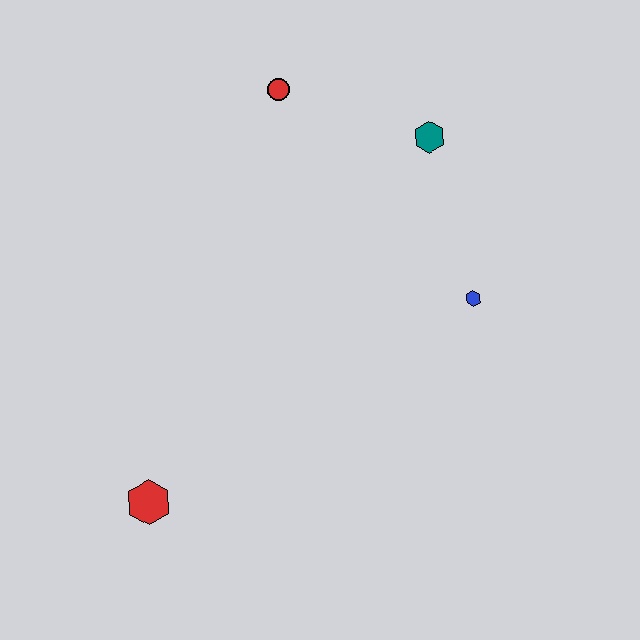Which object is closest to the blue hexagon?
The teal hexagon is closest to the blue hexagon.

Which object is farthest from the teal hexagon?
The red hexagon is farthest from the teal hexagon.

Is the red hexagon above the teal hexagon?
No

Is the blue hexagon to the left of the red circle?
No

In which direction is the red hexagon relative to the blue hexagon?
The red hexagon is to the left of the blue hexagon.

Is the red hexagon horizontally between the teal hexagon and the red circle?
No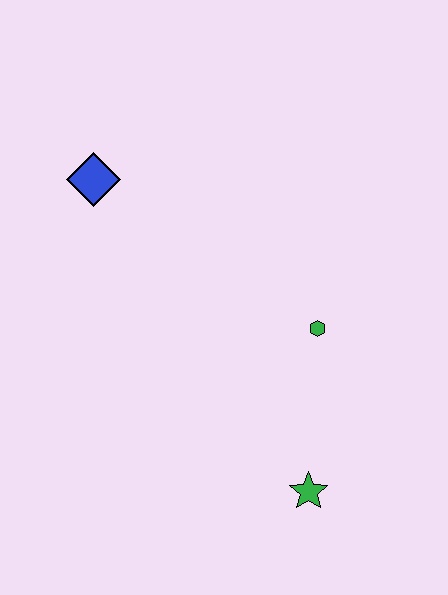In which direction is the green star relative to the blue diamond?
The green star is below the blue diamond.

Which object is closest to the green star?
The green hexagon is closest to the green star.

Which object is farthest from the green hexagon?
The blue diamond is farthest from the green hexagon.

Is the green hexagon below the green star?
No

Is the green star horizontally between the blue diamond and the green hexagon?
Yes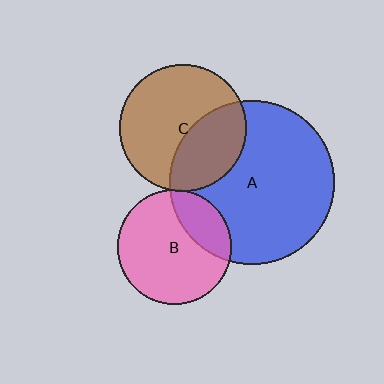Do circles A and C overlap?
Yes.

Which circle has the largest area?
Circle A (blue).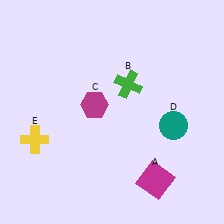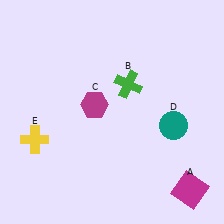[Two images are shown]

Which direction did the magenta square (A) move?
The magenta square (A) moved right.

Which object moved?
The magenta square (A) moved right.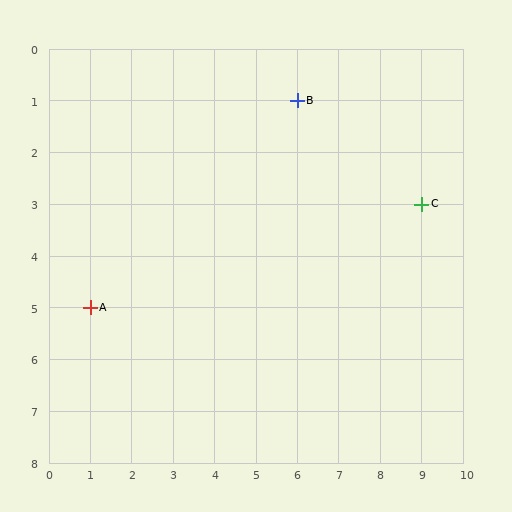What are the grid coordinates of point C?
Point C is at grid coordinates (9, 3).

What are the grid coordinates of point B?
Point B is at grid coordinates (6, 1).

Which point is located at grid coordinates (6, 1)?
Point B is at (6, 1).